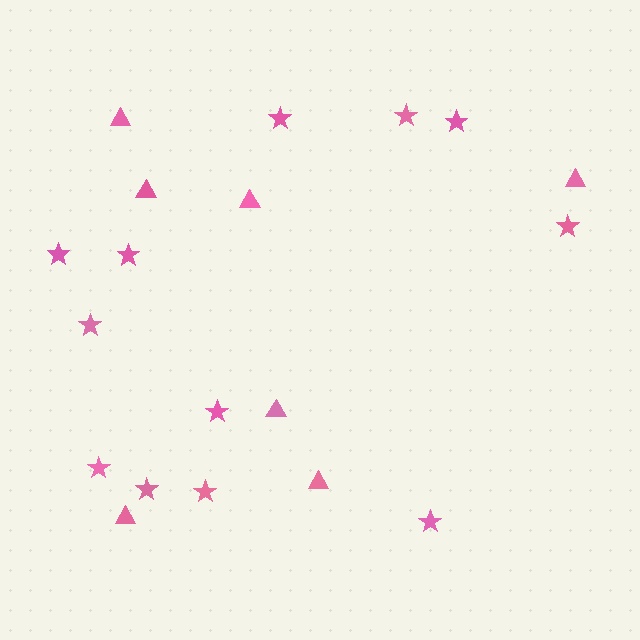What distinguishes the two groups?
There are 2 groups: one group of stars (12) and one group of triangles (7).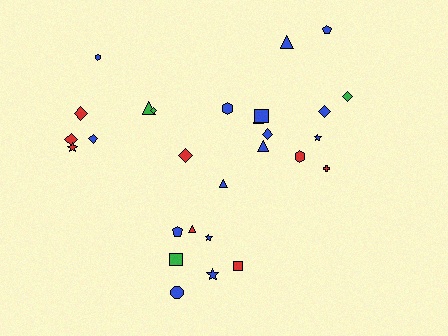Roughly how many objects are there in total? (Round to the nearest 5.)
Roughly 30 objects in total.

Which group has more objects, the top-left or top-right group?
The top-right group.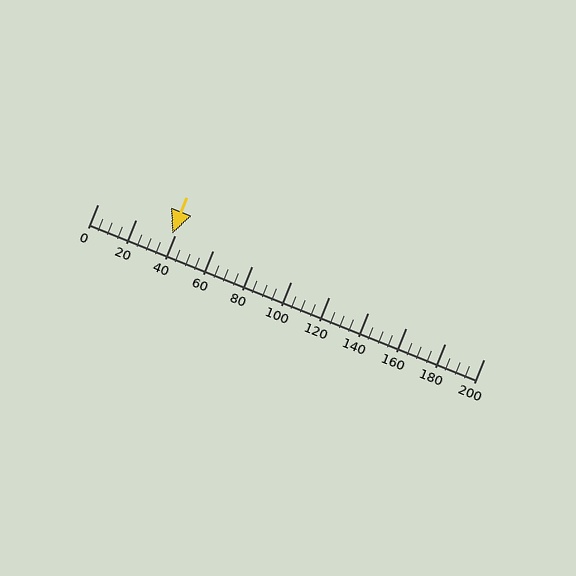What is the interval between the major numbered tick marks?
The major tick marks are spaced 20 units apart.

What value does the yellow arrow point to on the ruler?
The yellow arrow points to approximately 39.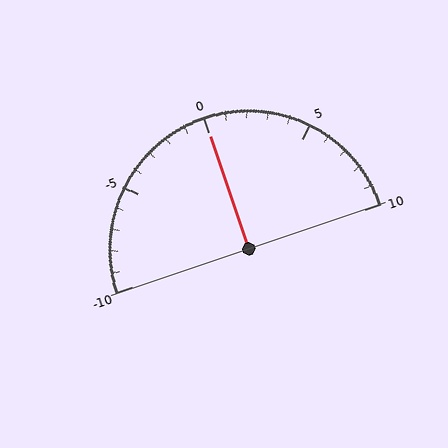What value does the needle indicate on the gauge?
The needle indicates approximately 0.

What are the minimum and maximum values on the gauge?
The gauge ranges from -10 to 10.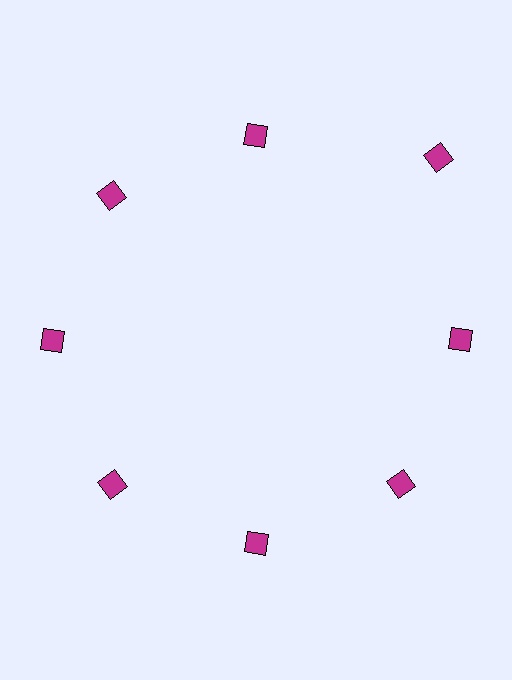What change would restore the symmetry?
The symmetry would be restored by moving it inward, back onto the ring so that all 8 squares sit at equal angles and equal distance from the center.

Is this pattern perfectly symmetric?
No. The 8 magenta squares are arranged in a ring, but one element near the 2 o'clock position is pushed outward from the center, breaking the 8-fold rotational symmetry.